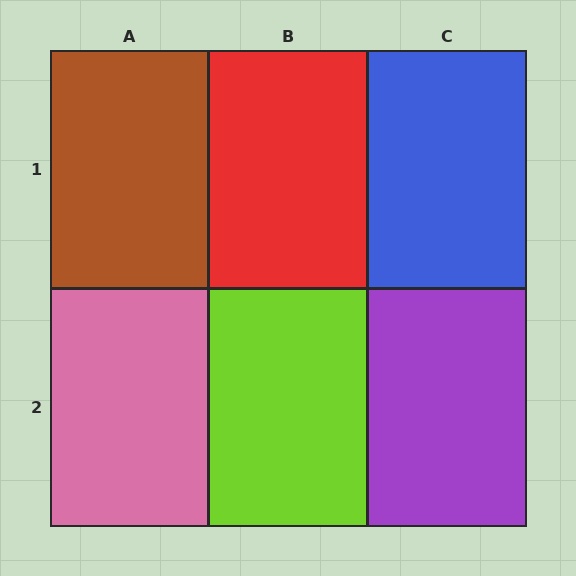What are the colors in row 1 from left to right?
Brown, red, blue.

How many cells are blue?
1 cell is blue.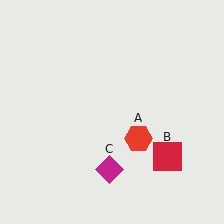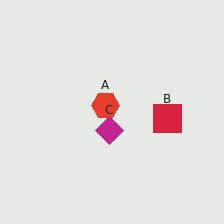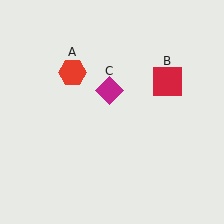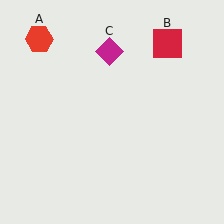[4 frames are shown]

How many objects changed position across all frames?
3 objects changed position: red hexagon (object A), red square (object B), magenta diamond (object C).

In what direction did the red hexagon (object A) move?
The red hexagon (object A) moved up and to the left.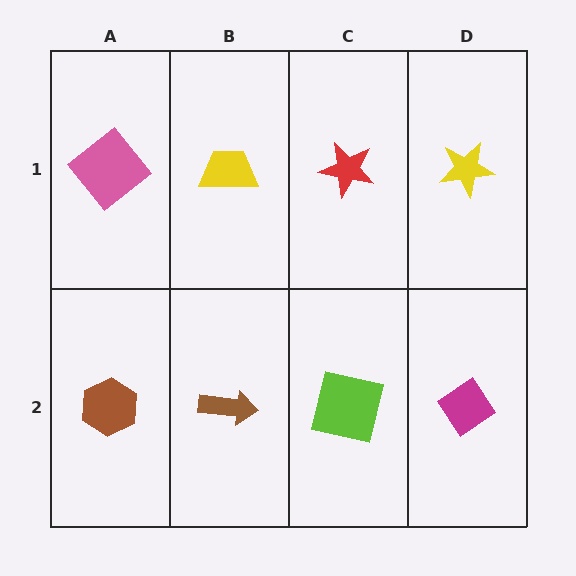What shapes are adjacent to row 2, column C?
A red star (row 1, column C), a brown arrow (row 2, column B), a magenta diamond (row 2, column D).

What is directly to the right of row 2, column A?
A brown arrow.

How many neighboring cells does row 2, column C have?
3.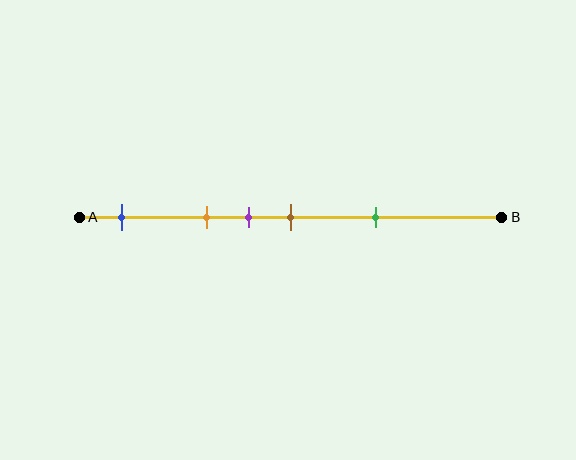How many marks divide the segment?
There are 5 marks dividing the segment.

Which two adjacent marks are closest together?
The purple and brown marks are the closest adjacent pair.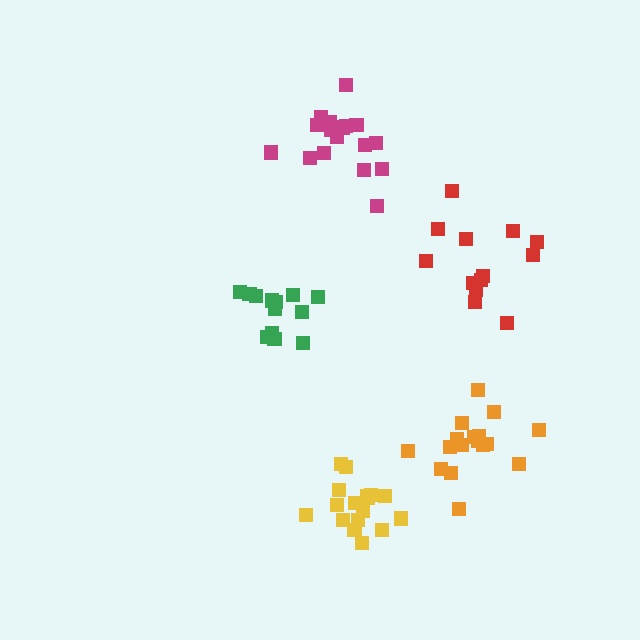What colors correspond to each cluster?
The clusters are colored: green, red, magenta, orange, yellow.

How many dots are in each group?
Group 1: 13 dots, Group 2: 13 dots, Group 3: 18 dots, Group 4: 17 dots, Group 5: 18 dots (79 total).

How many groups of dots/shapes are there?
There are 5 groups.